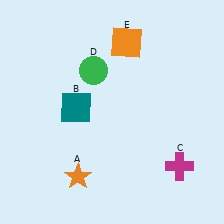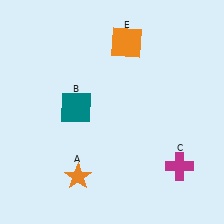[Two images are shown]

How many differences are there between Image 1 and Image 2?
There is 1 difference between the two images.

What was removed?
The green circle (D) was removed in Image 2.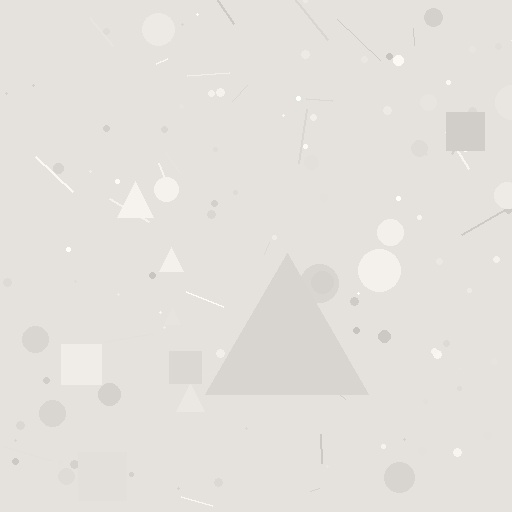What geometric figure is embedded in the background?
A triangle is embedded in the background.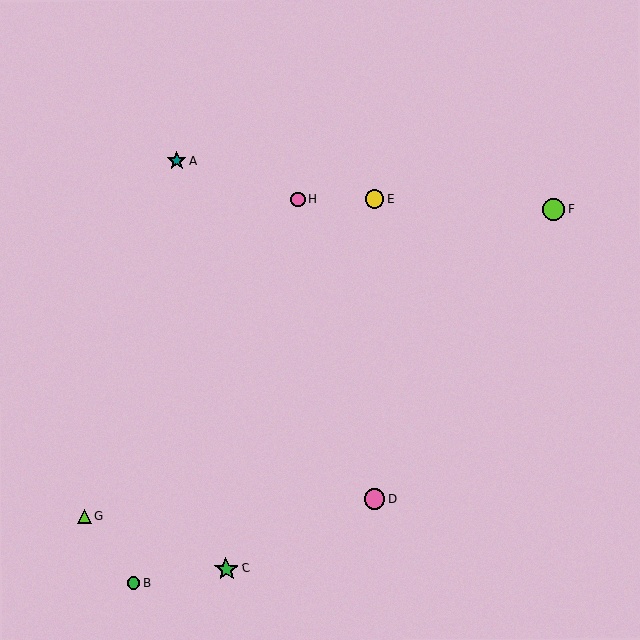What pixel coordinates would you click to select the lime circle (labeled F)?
Click at (554, 209) to select the lime circle F.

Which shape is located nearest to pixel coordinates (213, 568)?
The green star (labeled C) at (226, 569) is nearest to that location.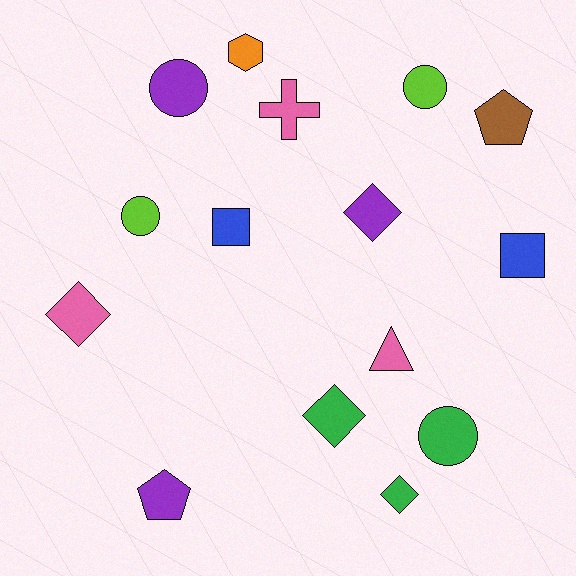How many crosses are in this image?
There is 1 cross.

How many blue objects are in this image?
There are 2 blue objects.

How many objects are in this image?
There are 15 objects.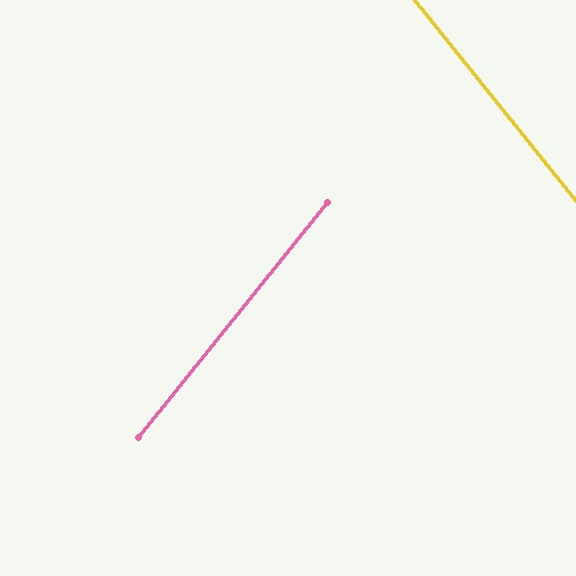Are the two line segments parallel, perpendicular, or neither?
Neither parallel nor perpendicular — they differ by about 77°.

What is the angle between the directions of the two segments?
Approximately 77 degrees.